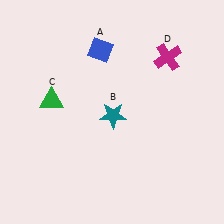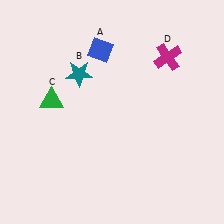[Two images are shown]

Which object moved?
The teal star (B) moved up.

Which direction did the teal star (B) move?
The teal star (B) moved up.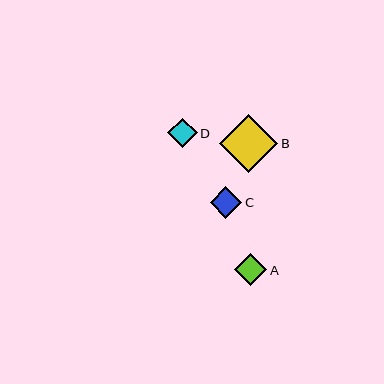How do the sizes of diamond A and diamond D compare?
Diamond A and diamond D are approximately the same size.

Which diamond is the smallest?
Diamond D is the smallest with a size of approximately 30 pixels.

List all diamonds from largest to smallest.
From largest to smallest: B, A, C, D.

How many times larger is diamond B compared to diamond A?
Diamond B is approximately 1.8 times the size of diamond A.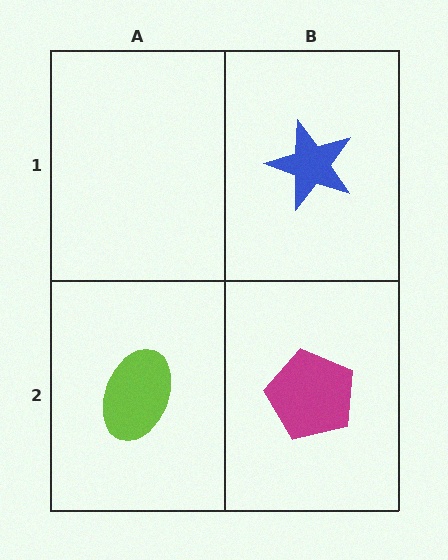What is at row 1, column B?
A blue star.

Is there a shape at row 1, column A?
No, that cell is empty.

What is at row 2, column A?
A lime ellipse.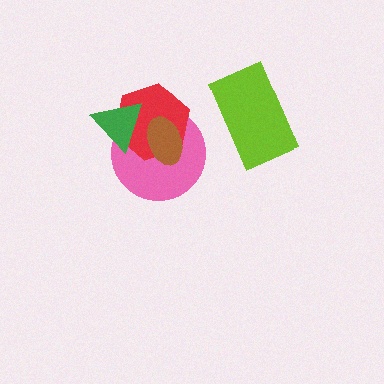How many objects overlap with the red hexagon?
3 objects overlap with the red hexagon.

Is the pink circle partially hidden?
Yes, it is partially covered by another shape.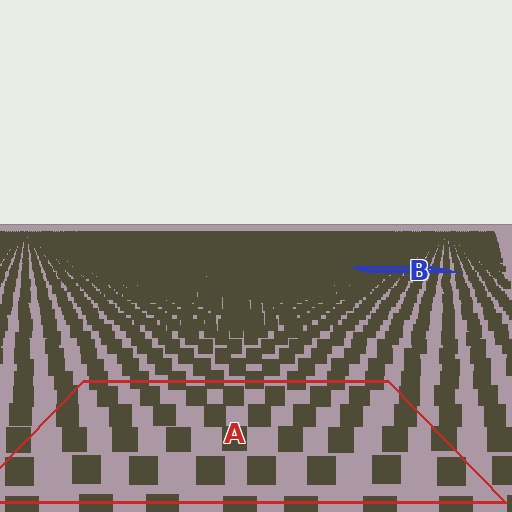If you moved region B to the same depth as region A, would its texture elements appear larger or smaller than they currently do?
They would appear larger. At a closer depth, the same texture elements are projected at a bigger on-screen size.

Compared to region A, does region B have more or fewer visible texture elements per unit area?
Region B has more texture elements per unit area — they are packed more densely because it is farther away.